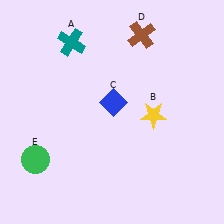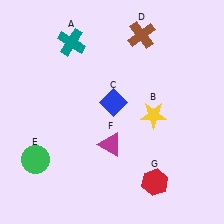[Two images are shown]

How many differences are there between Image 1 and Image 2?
There are 2 differences between the two images.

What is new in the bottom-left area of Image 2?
A magenta triangle (F) was added in the bottom-left area of Image 2.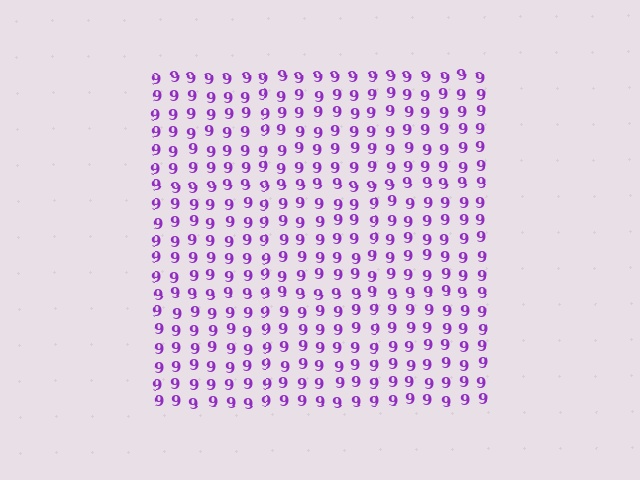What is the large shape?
The large shape is a square.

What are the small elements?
The small elements are digit 9's.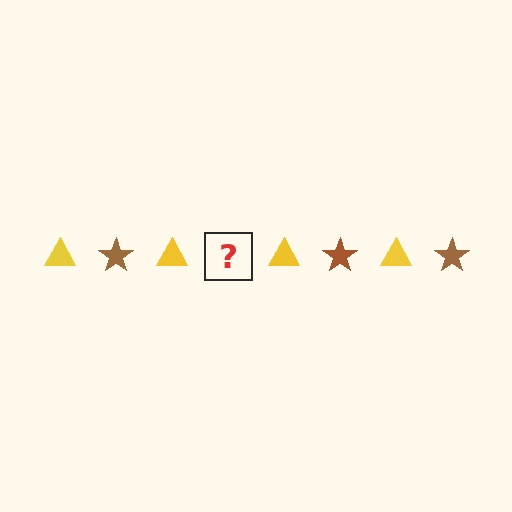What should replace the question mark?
The question mark should be replaced with a brown star.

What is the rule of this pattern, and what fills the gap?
The rule is that the pattern alternates between yellow triangle and brown star. The gap should be filled with a brown star.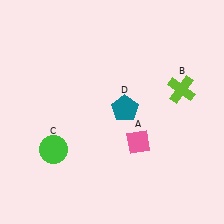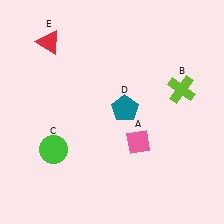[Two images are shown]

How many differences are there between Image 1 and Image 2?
There is 1 difference between the two images.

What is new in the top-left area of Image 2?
A red triangle (E) was added in the top-left area of Image 2.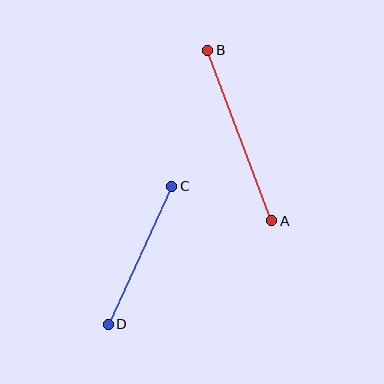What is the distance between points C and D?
The distance is approximately 152 pixels.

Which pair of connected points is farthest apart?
Points A and B are farthest apart.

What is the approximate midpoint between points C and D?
The midpoint is at approximately (140, 255) pixels.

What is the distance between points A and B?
The distance is approximately 182 pixels.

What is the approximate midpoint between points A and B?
The midpoint is at approximately (240, 136) pixels.